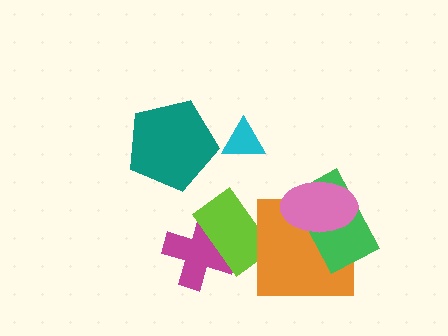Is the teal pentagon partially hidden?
No, no other shape covers it.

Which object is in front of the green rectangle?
The pink ellipse is in front of the green rectangle.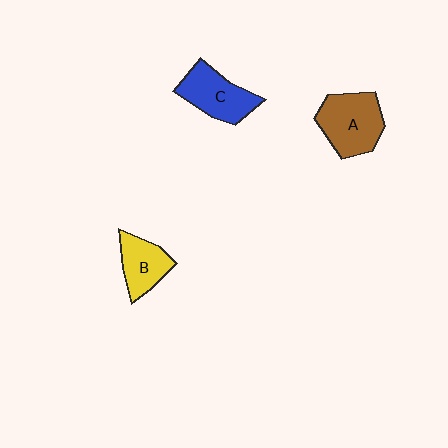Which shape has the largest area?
Shape A (brown).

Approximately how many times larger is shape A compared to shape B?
Approximately 1.5 times.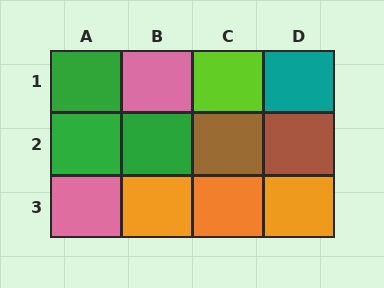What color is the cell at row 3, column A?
Pink.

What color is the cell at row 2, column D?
Brown.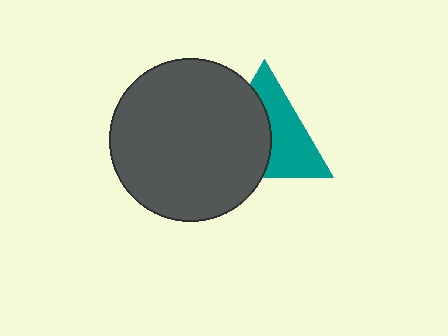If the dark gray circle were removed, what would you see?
You would see the complete teal triangle.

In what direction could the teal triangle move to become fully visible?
The teal triangle could move right. That would shift it out from behind the dark gray circle entirely.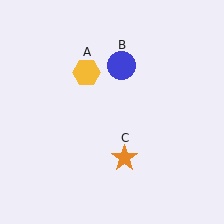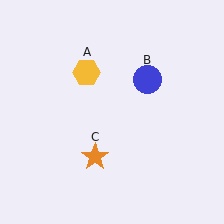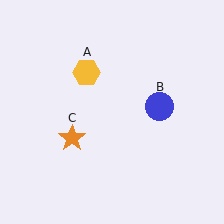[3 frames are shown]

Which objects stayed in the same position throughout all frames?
Yellow hexagon (object A) remained stationary.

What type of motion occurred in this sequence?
The blue circle (object B), orange star (object C) rotated clockwise around the center of the scene.